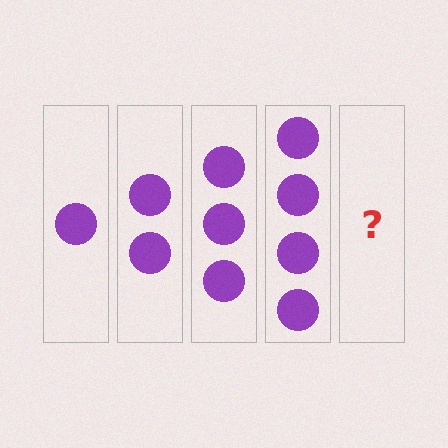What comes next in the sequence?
The next element should be 5 circles.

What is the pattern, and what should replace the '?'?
The pattern is that each step adds one more circle. The '?' should be 5 circles.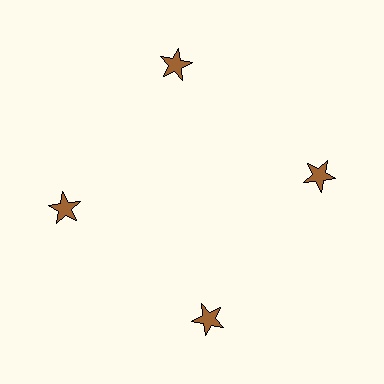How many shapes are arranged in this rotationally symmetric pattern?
There are 4 shapes, arranged in 4 groups of 1.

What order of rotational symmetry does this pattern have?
This pattern has 4-fold rotational symmetry.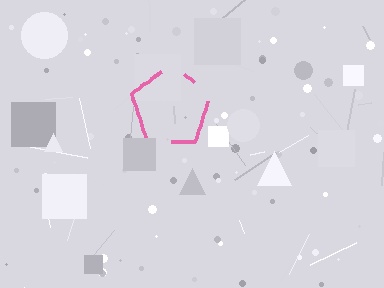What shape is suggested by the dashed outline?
The dashed outline suggests a pentagon.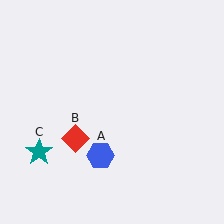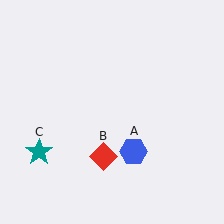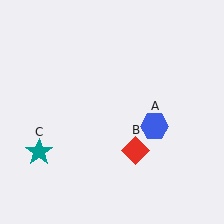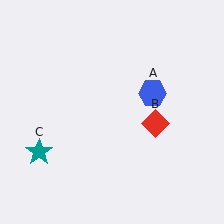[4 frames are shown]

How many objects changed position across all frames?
2 objects changed position: blue hexagon (object A), red diamond (object B).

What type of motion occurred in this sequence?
The blue hexagon (object A), red diamond (object B) rotated counterclockwise around the center of the scene.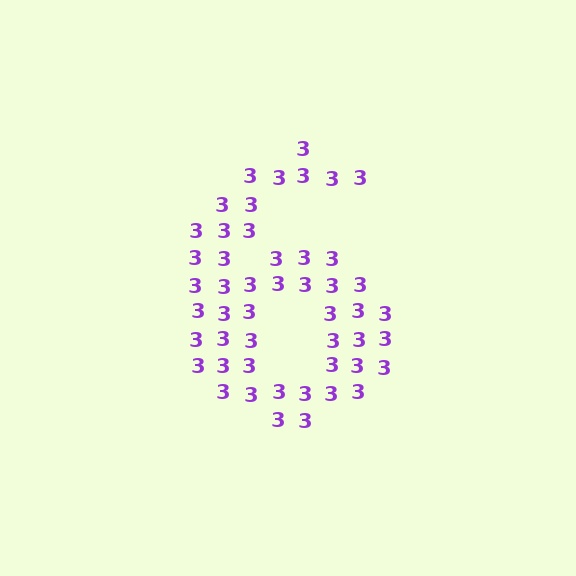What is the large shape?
The large shape is the digit 6.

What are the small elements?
The small elements are digit 3's.